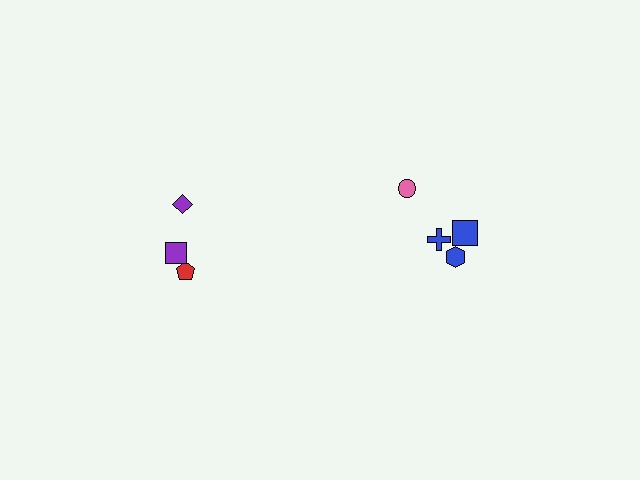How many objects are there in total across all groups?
There are 8 objects.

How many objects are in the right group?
There are 5 objects.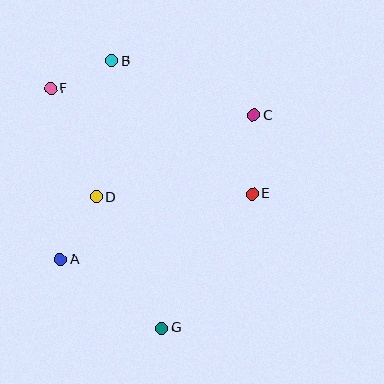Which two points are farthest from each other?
Points B and G are farthest from each other.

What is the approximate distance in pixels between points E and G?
The distance between E and G is approximately 162 pixels.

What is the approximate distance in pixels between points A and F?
The distance between A and F is approximately 171 pixels.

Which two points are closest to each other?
Points B and F are closest to each other.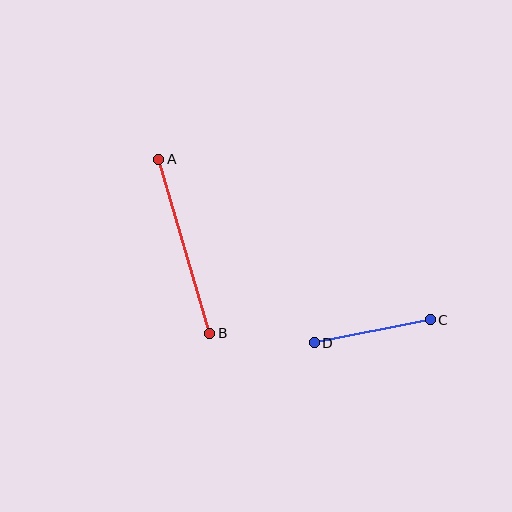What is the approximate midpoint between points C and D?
The midpoint is at approximately (372, 331) pixels.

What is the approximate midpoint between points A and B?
The midpoint is at approximately (184, 246) pixels.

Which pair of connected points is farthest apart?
Points A and B are farthest apart.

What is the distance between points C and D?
The distance is approximately 118 pixels.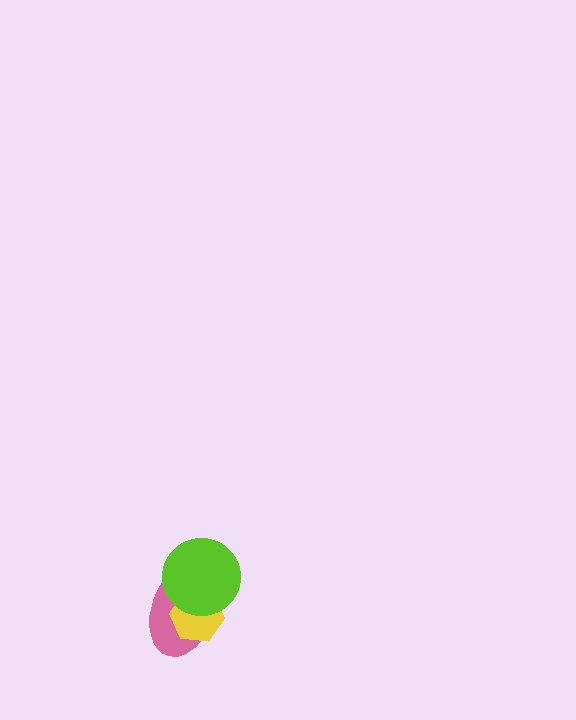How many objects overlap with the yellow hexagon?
2 objects overlap with the yellow hexagon.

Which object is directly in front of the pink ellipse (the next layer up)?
The yellow hexagon is directly in front of the pink ellipse.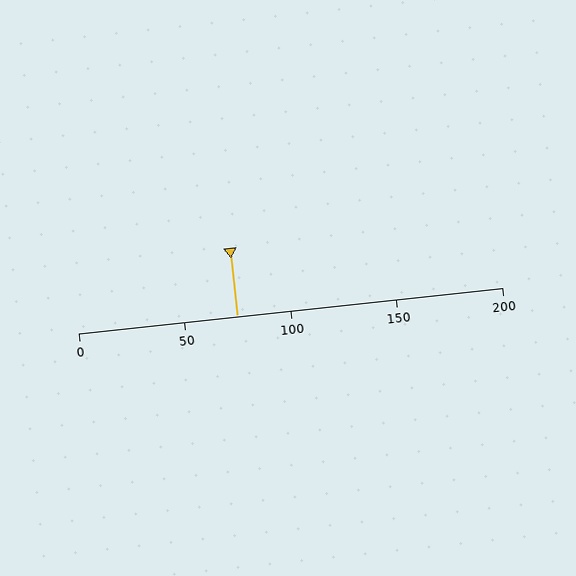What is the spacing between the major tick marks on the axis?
The major ticks are spaced 50 apart.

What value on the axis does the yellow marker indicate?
The marker indicates approximately 75.